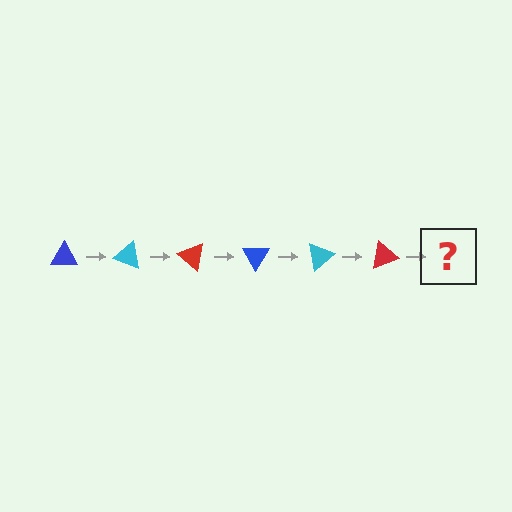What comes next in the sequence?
The next element should be a blue triangle, rotated 120 degrees from the start.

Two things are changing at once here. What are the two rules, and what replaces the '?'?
The two rules are that it rotates 20 degrees each step and the color cycles through blue, cyan, and red. The '?' should be a blue triangle, rotated 120 degrees from the start.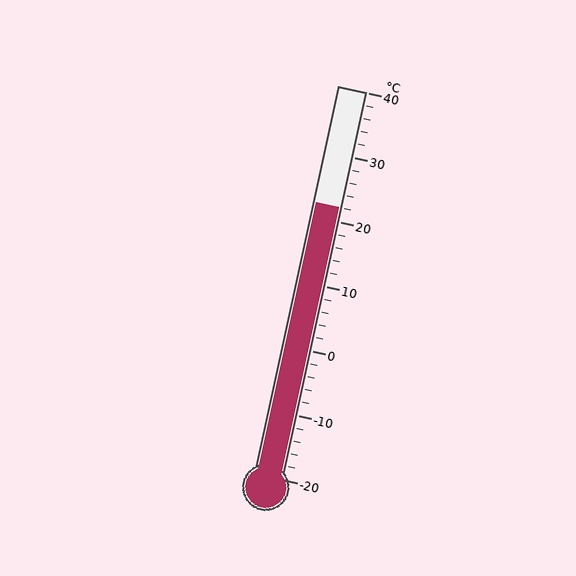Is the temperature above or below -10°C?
The temperature is above -10°C.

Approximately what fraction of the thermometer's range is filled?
The thermometer is filled to approximately 70% of its range.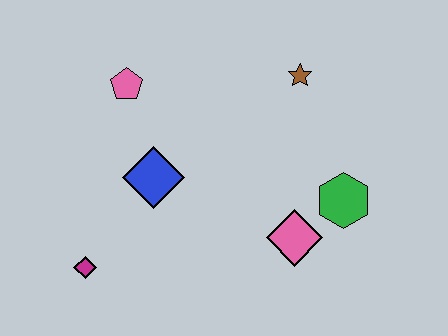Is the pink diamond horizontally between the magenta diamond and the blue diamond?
No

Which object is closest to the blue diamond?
The pink pentagon is closest to the blue diamond.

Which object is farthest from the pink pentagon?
The green hexagon is farthest from the pink pentagon.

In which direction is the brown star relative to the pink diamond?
The brown star is above the pink diamond.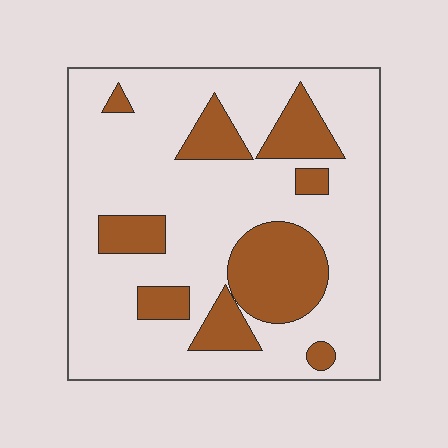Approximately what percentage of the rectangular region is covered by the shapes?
Approximately 25%.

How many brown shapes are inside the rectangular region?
9.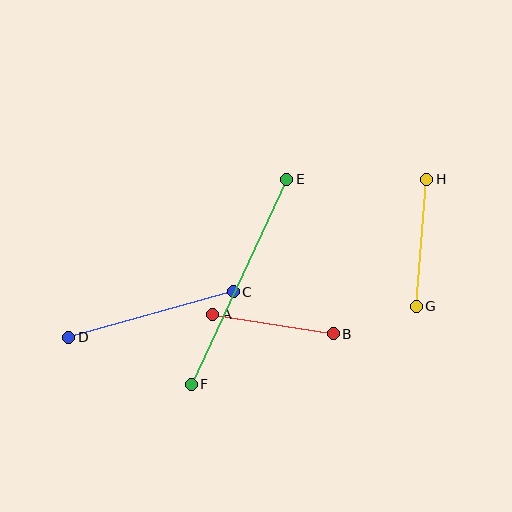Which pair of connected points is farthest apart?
Points E and F are farthest apart.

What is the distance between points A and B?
The distance is approximately 122 pixels.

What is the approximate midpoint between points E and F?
The midpoint is at approximately (239, 282) pixels.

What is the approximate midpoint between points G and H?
The midpoint is at approximately (422, 243) pixels.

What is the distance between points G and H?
The distance is approximately 128 pixels.